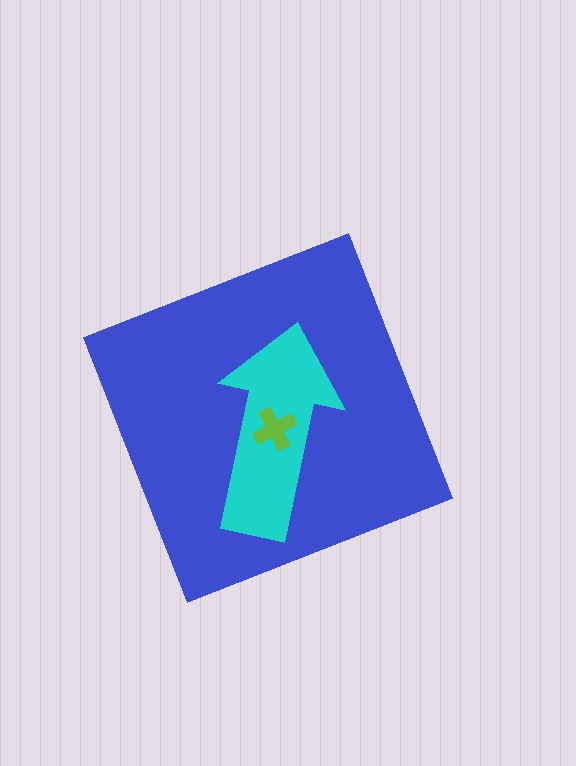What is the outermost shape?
The blue diamond.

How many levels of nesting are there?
3.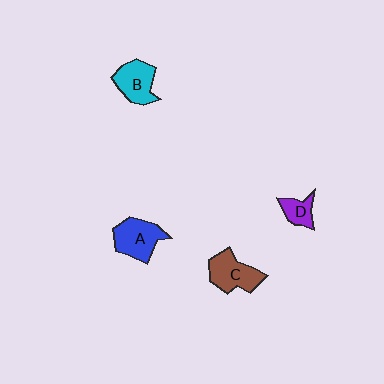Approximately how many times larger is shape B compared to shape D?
Approximately 1.7 times.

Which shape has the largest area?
Shape A (blue).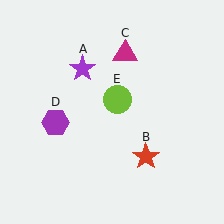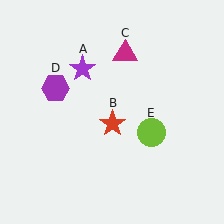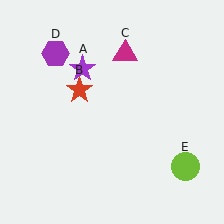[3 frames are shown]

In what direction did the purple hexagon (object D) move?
The purple hexagon (object D) moved up.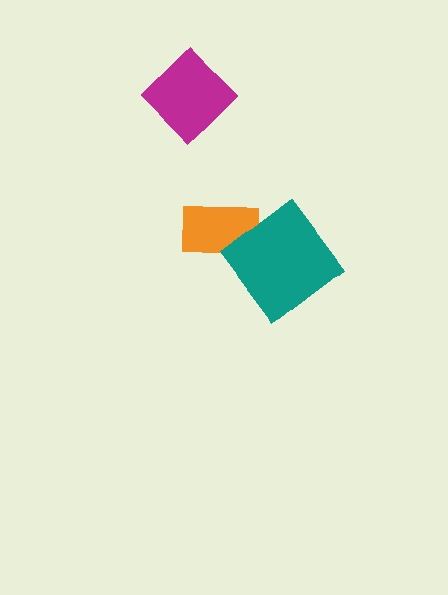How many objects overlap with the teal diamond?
1 object overlaps with the teal diamond.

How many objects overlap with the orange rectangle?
1 object overlaps with the orange rectangle.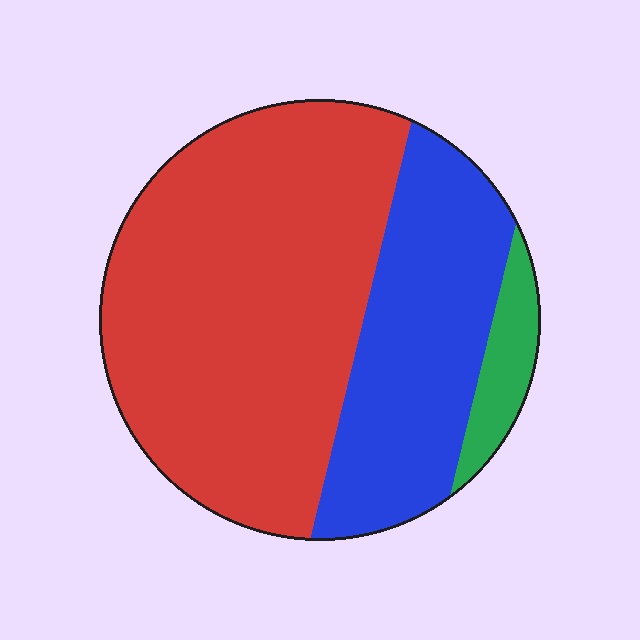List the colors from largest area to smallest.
From largest to smallest: red, blue, green.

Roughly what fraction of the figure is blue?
Blue covers roughly 30% of the figure.